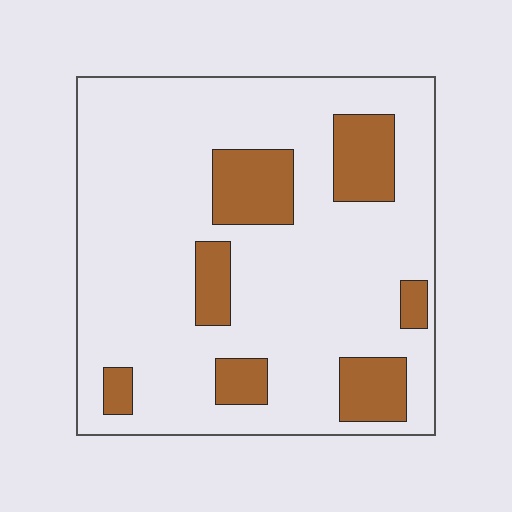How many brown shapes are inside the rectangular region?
7.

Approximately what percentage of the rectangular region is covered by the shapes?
Approximately 20%.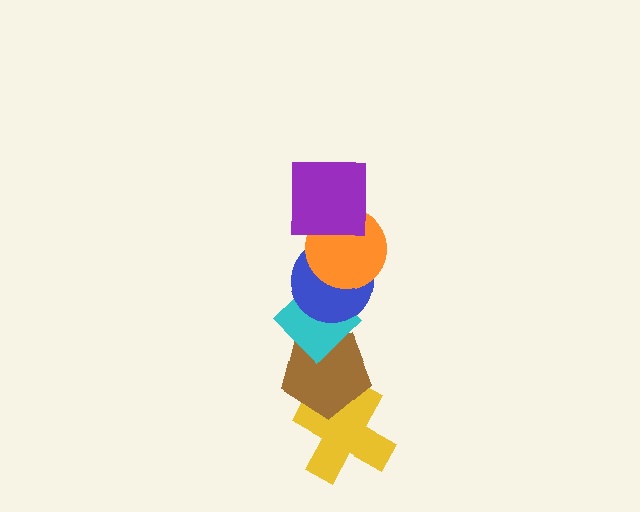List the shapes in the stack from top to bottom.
From top to bottom: the purple square, the orange circle, the blue circle, the cyan diamond, the brown pentagon, the yellow cross.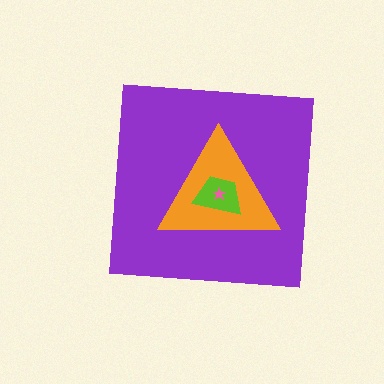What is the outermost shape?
The purple square.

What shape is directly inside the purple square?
The orange triangle.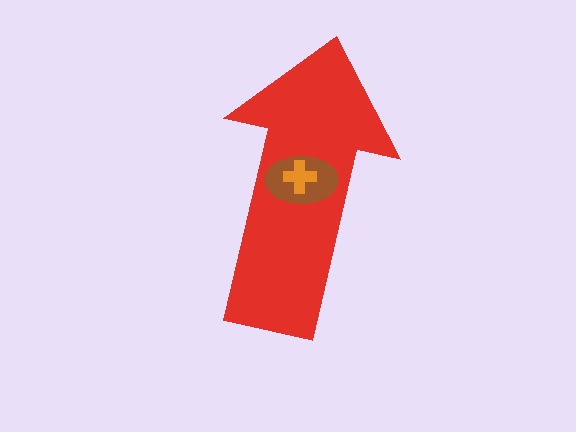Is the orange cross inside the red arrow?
Yes.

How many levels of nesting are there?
3.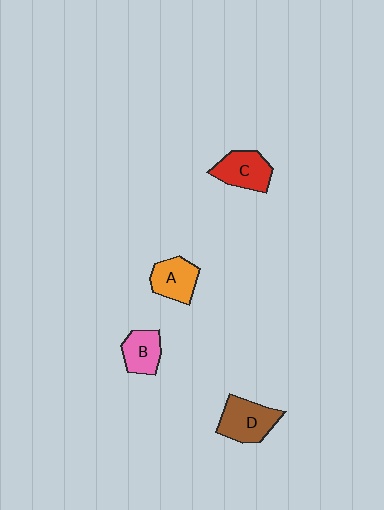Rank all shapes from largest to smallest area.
From largest to smallest: D (brown), C (red), A (orange), B (pink).